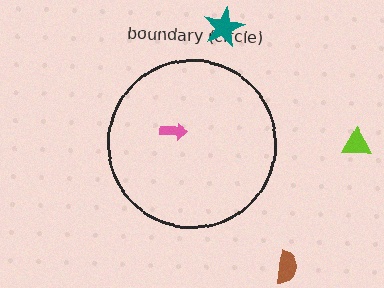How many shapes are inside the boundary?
1 inside, 3 outside.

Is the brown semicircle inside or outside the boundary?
Outside.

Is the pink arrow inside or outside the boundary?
Inside.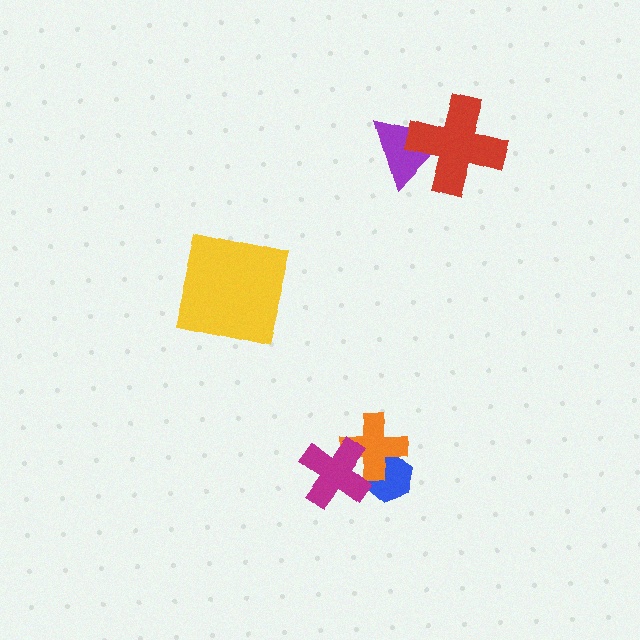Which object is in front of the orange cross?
The magenta cross is in front of the orange cross.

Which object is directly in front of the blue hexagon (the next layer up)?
The orange cross is directly in front of the blue hexagon.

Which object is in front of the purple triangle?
The red cross is in front of the purple triangle.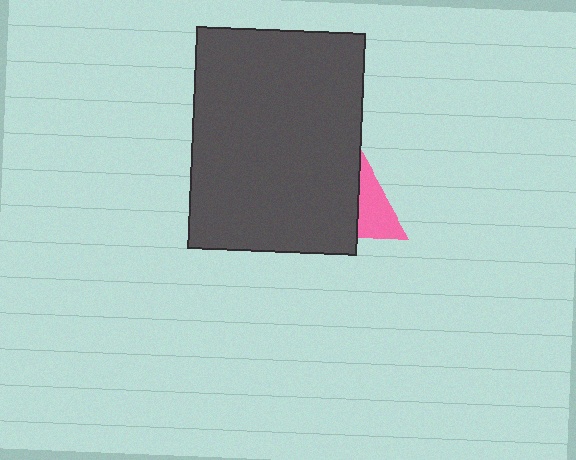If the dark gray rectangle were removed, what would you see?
You would see the complete pink triangle.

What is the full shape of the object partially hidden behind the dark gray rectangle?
The partially hidden object is a pink triangle.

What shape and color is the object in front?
The object in front is a dark gray rectangle.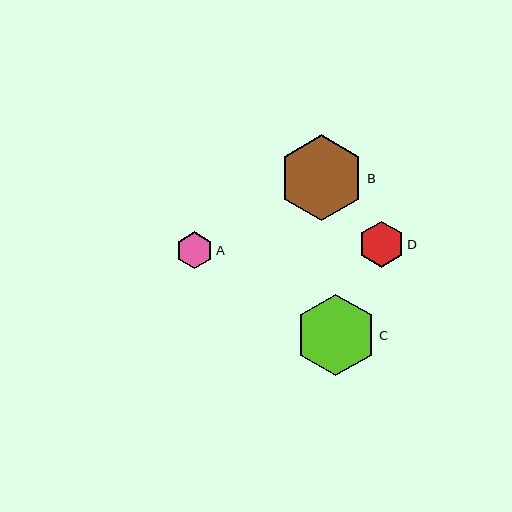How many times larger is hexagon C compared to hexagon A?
Hexagon C is approximately 2.2 times the size of hexagon A.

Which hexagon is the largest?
Hexagon B is the largest with a size of approximately 86 pixels.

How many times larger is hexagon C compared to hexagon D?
Hexagon C is approximately 1.8 times the size of hexagon D.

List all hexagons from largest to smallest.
From largest to smallest: B, C, D, A.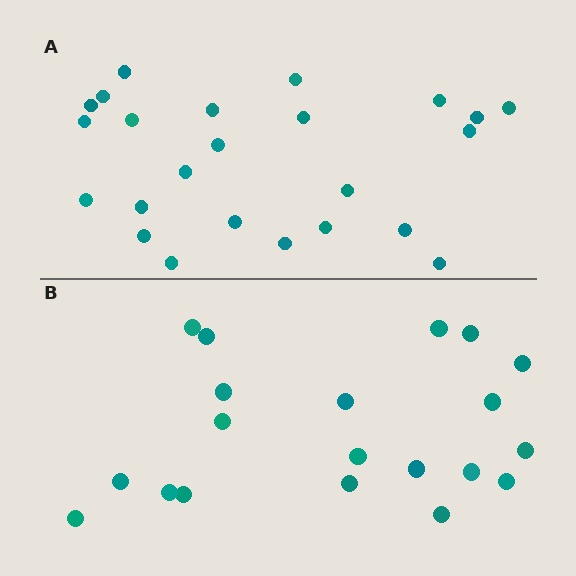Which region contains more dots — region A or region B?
Region A (the top region) has more dots.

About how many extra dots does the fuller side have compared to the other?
Region A has about 4 more dots than region B.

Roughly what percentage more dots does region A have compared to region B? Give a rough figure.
About 20% more.